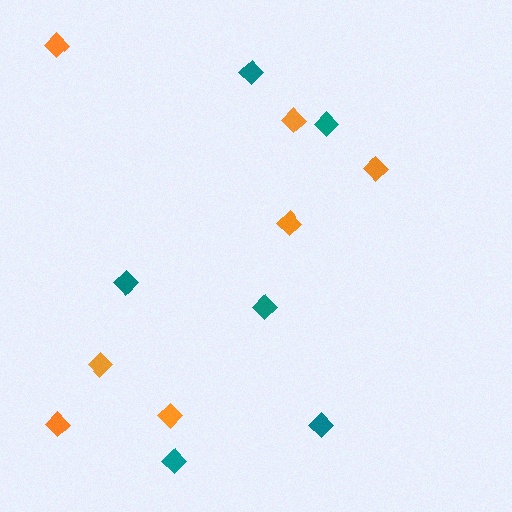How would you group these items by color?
There are 2 groups: one group of orange diamonds (7) and one group of teal diamonds (6).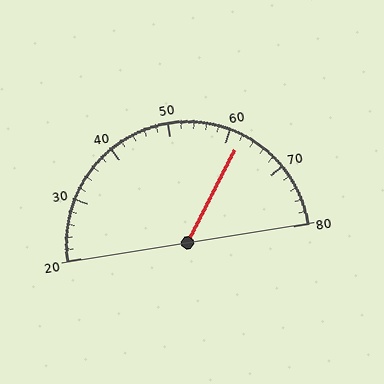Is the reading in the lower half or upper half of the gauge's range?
The reading is in the upper half of the range (20 to 80).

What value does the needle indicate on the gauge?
The needle indicates approximately 62.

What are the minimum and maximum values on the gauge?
The gauge ranges from 20 to 80.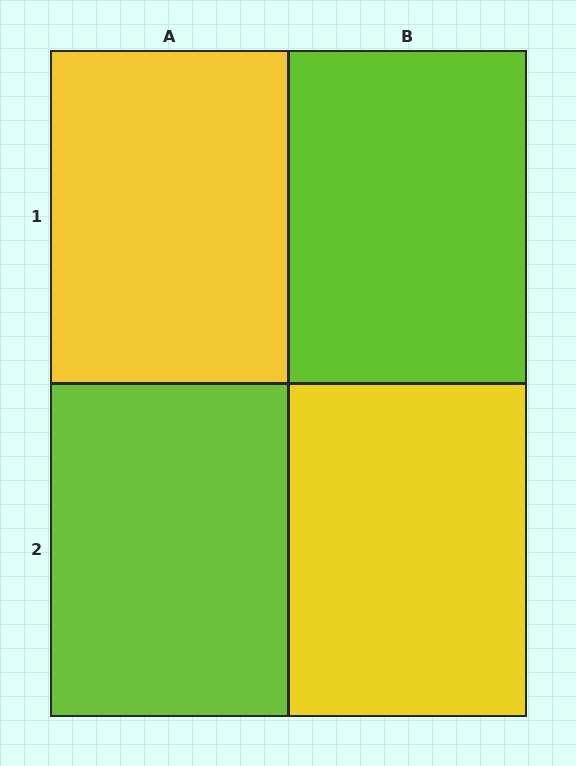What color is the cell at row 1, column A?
Yellow.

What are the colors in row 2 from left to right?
Lime, yellow.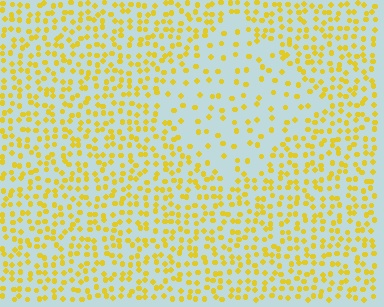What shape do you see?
I see a diamond.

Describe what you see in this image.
The image contains small yellow elements arranged at two different densities. A diamond-shaped region is visible where the elements are less densely packed than the surrounding area.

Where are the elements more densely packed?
The elements are more densely packed outside the diamond boundary.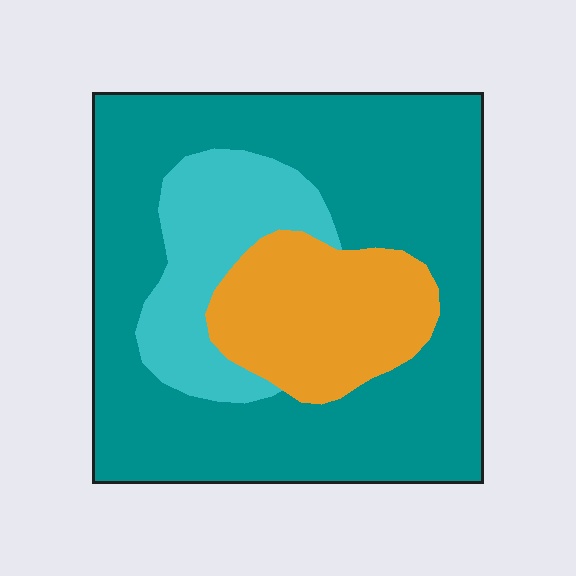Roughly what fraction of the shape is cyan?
Cyan covers roughly 15% of the shape.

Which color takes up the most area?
Teal, at roughly 65%.